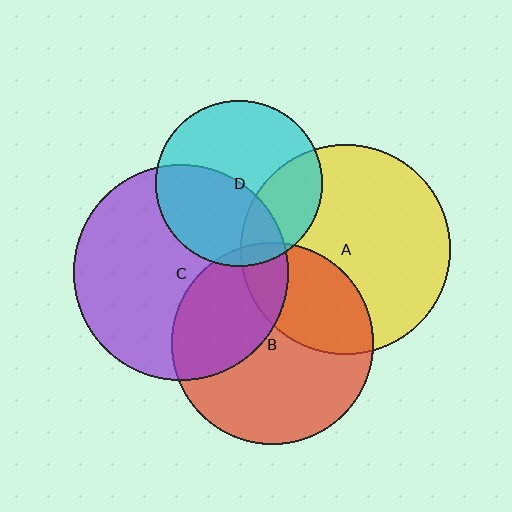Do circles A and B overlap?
Yes.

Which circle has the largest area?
Circle C (purple).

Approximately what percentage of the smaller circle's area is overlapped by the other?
Approximately 30%.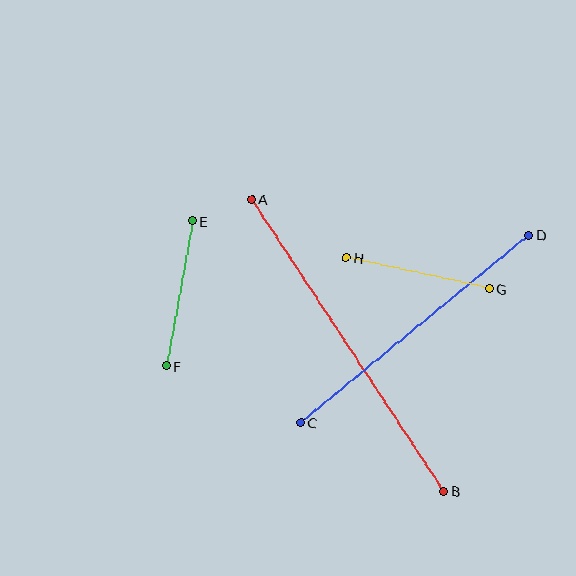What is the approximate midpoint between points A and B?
The midpoint is at approximately (348, 345) pixels.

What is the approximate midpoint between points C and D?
The midpoint is at approximately (415, 329) pixels.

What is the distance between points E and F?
The distance is approximately 147 pixels.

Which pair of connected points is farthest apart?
Points A and B are farthest apart.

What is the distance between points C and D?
The distance is approximately 295 pixels.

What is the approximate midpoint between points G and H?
The midpoint is at approximately (418, 273) pixels.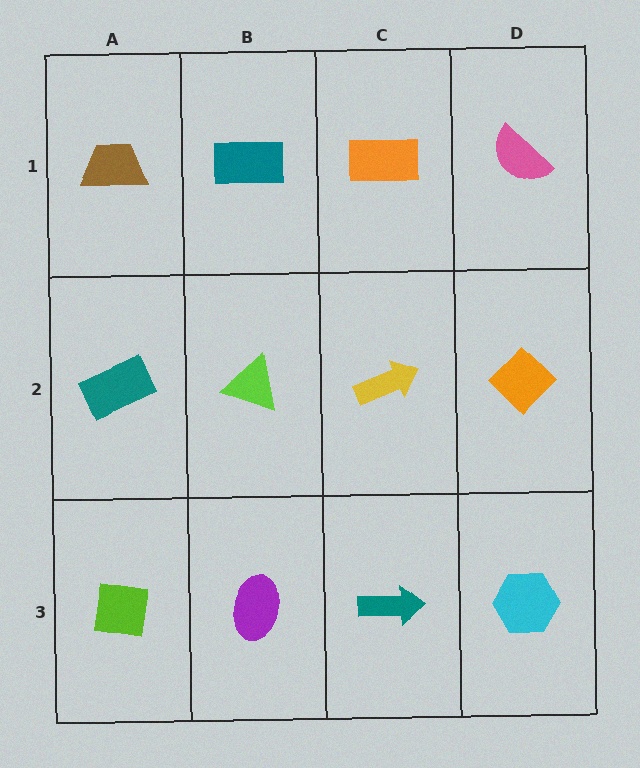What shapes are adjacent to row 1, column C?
A yellow arrow (row 2, column C), a teal rectangle (row 1, column B), a pink semicircle (row 1, column D).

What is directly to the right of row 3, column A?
A purple ellipse.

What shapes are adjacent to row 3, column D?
An orange diamond (row 2, column D), a teal arrow (row 3, column C).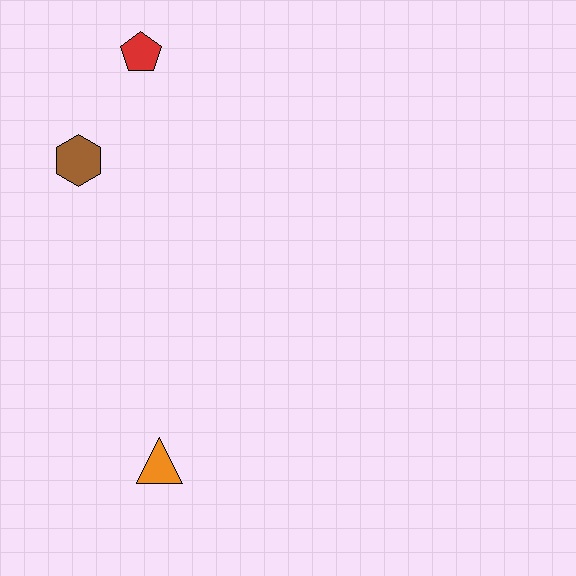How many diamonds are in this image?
There are no diamonds.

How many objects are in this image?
There are 3 objects.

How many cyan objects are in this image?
There are no cyan objects.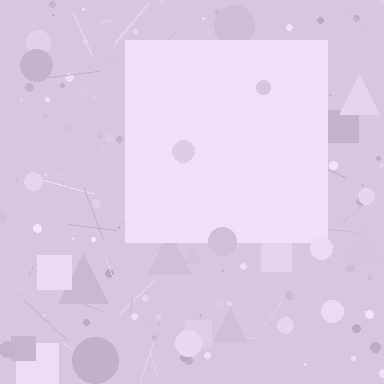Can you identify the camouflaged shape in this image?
The camouflaged shape is a square.